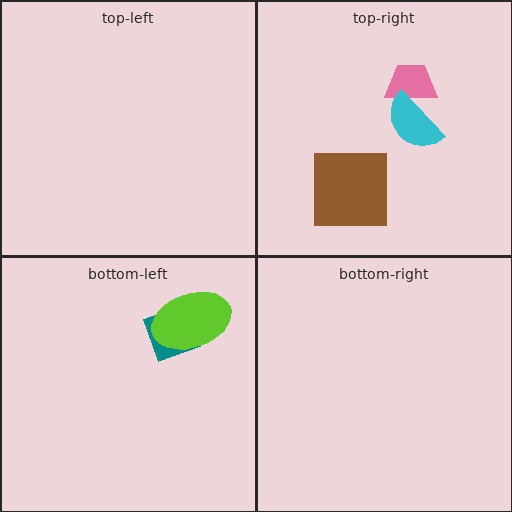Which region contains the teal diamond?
The bottom-left region.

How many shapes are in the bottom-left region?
2.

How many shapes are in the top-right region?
3.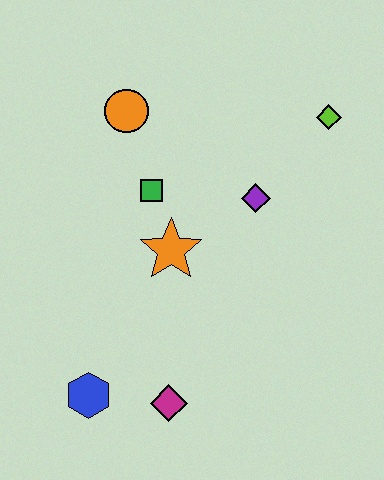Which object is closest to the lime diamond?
The purple diamond is closest to the lime diamond.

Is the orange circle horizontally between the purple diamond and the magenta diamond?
No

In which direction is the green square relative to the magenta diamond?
The green square is above the magenta diamond.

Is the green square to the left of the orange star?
Yes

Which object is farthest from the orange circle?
The magenta diamond is farthest from the orange circle.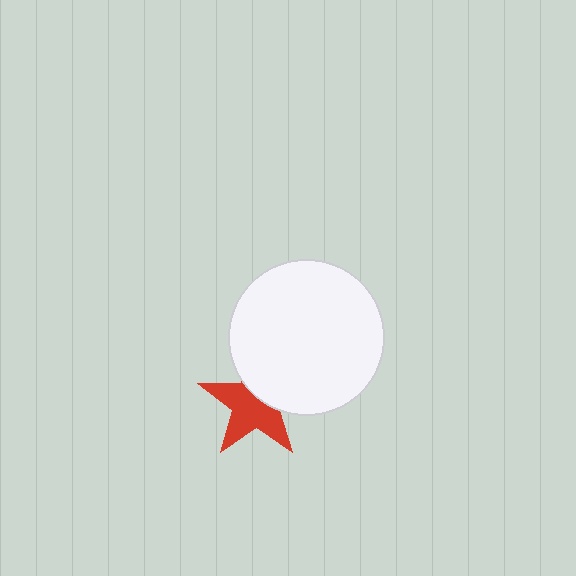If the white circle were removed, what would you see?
You would see the complete red star.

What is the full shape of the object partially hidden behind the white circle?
The partially hidden object is a red star.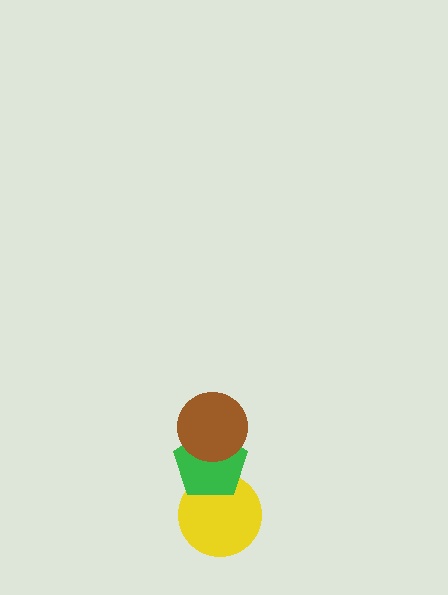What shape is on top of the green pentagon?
The brown circle is on top of the green pentagon.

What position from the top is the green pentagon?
The green pentagon is 2nd from the top.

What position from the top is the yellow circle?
The yellow circle is 3rd from the top.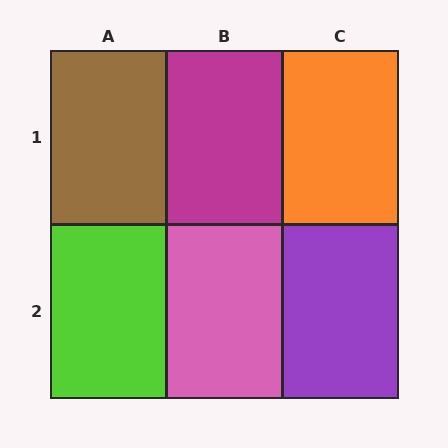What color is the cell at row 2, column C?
Purple.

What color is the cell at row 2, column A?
Lime.